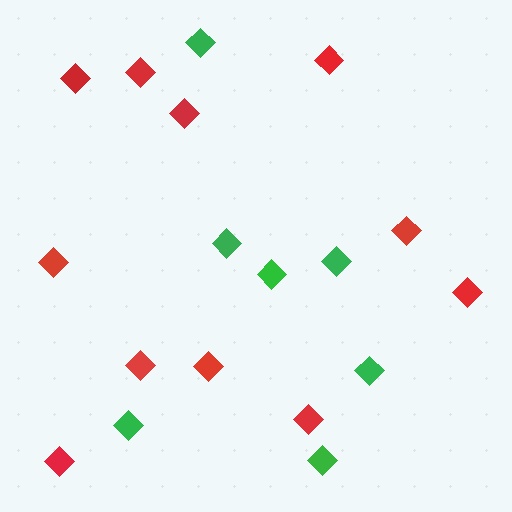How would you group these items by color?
There are 2 groups: one group of green diamonds (7) and one group of red diamonds (11).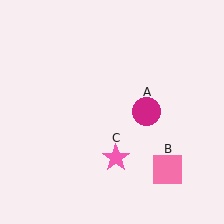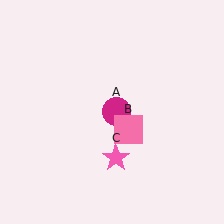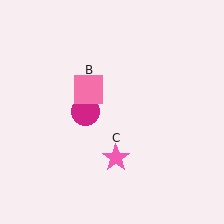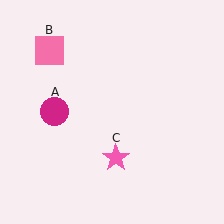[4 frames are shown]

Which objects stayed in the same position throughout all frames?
Pink star (object C) remained stationary.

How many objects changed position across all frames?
2 objects changed position: magenta circle (object A), pink square (object B).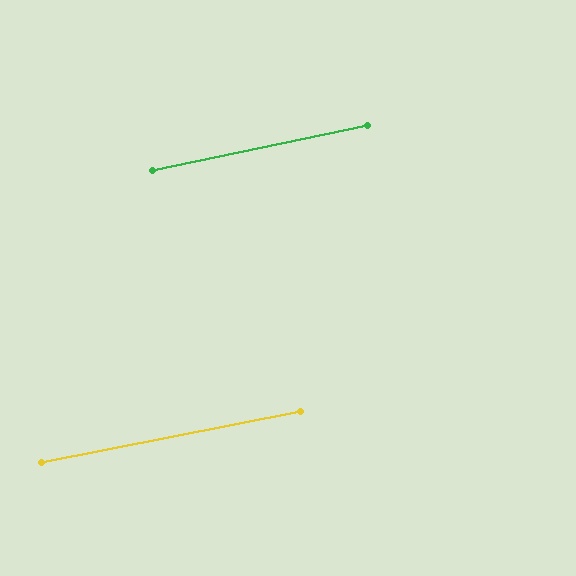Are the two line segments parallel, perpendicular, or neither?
Parallel — their directions differ by only 0.5°.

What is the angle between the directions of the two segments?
Approximately 0 degrees.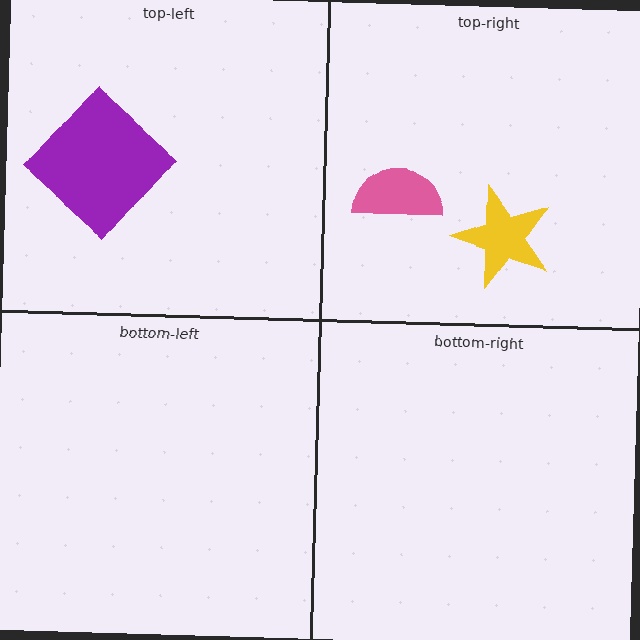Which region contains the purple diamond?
The top-left region.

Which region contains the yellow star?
The top-right region.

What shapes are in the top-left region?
The purple diamond.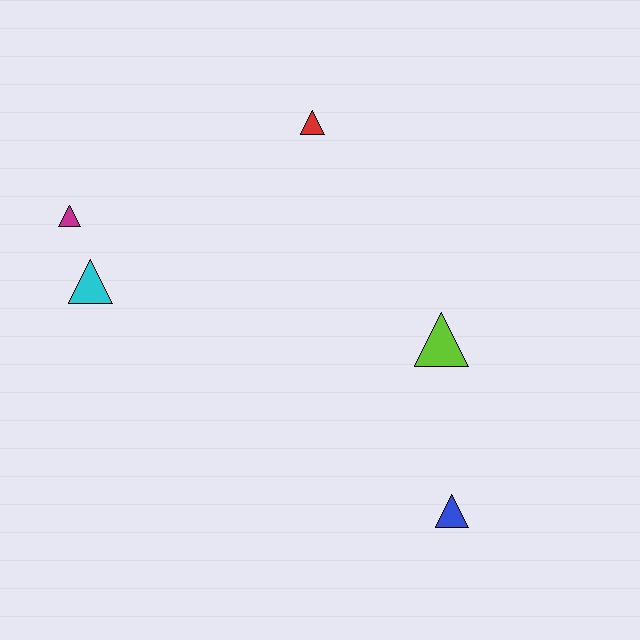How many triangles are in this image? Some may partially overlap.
There are 5 triangles.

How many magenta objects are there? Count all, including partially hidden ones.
There is 1 magenta object.